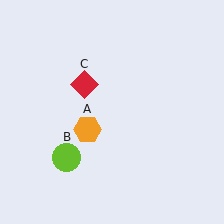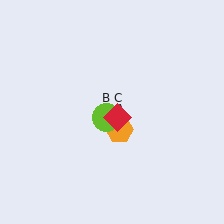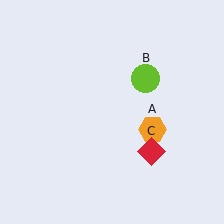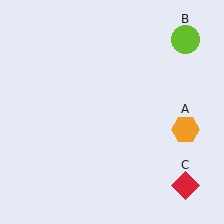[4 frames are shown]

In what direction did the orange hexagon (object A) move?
The orange hexagon (object A) moved right.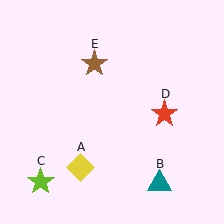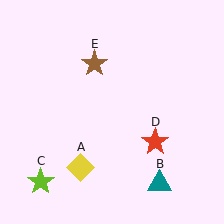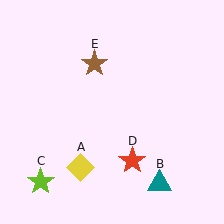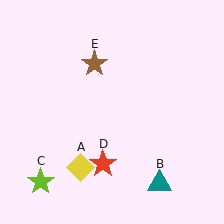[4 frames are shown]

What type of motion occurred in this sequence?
The red star (object D) rotated clockwise around the center of the scene.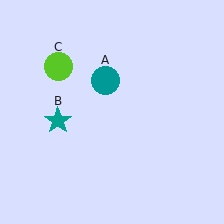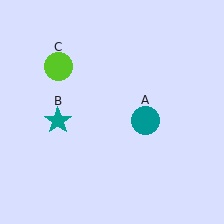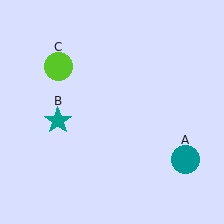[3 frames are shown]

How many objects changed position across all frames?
1 object changed position: teal circle (object A).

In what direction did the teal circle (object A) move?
The teal circle (object A) moved down and to the right.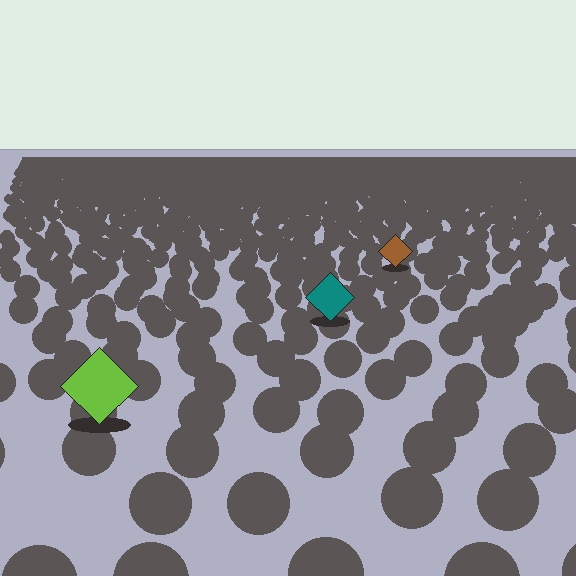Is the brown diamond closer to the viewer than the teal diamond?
No. The teal diamond is closer — you can tell from the texture gradient: the ground texture is coarser near it.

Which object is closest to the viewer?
The lime diamond is closest. The texture marks near it are larger and more spread out.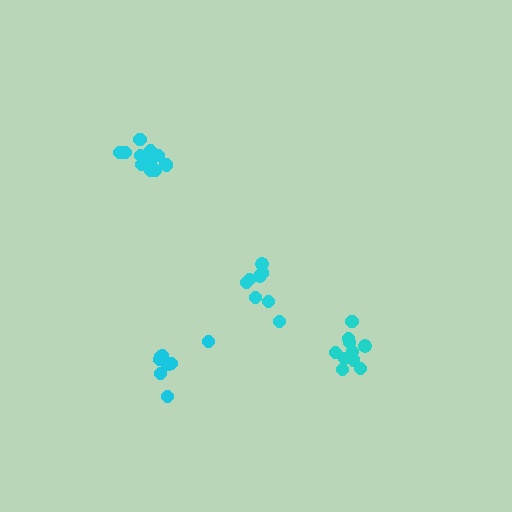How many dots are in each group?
Group 1: 8 dots, Group 2: 13 dots, Group 3: 8 dots, Group 4: 10 dots (39 total).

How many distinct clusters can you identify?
There are 4 distinct clusters.